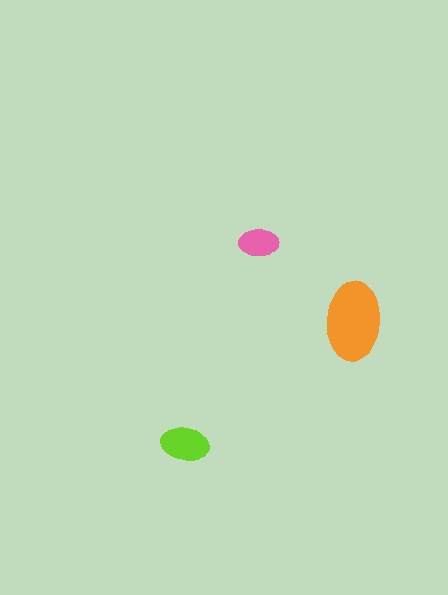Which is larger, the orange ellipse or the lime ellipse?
The orange one.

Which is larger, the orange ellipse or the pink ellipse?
The orange one.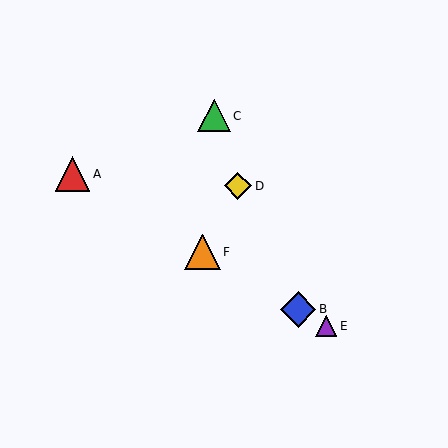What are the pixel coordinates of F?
Object F is at (202, 252).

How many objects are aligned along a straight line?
4 objects (A, B, E, F) are aligned along a straight line.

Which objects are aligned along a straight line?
Objects A, B, E, F are aligned along a straight line.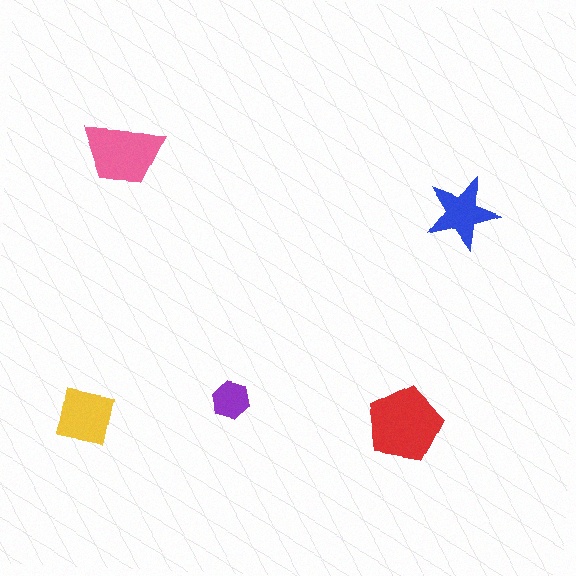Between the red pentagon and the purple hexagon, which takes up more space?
The red pentagon.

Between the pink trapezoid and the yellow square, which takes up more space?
The pink trapezoid.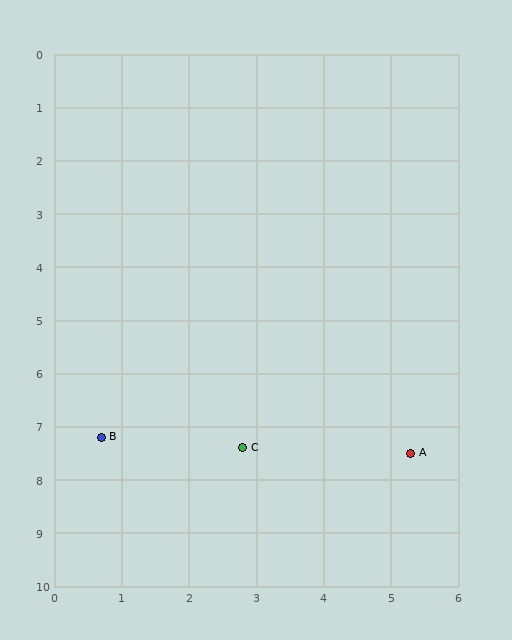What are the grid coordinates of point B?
Point B is at approximately (0.7, 7.2).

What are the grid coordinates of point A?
Point A is at approximately (5.3, 7.5).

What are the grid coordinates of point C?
Point C is at approximately (2.8, 7.4).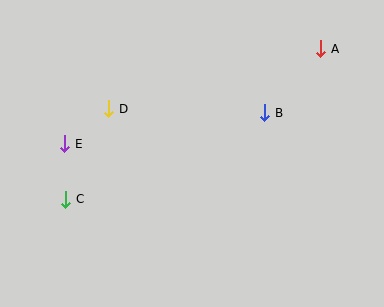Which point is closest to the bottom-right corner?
Point B is closest to the bottom-right corner.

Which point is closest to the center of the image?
Point B at (265, 113) is closest to the center.